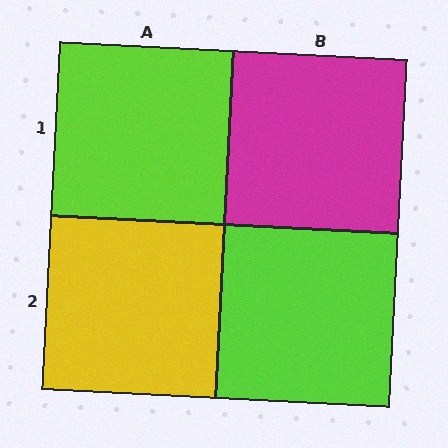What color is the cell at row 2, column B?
Lime.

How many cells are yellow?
1 cell is yellow.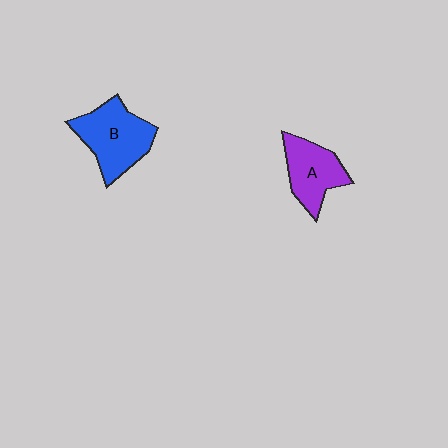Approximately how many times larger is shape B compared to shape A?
Approximately 1.3 times.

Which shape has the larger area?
Shape B (blue).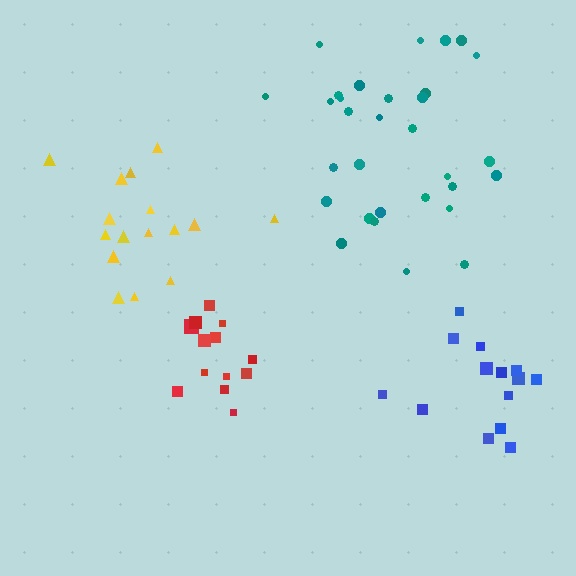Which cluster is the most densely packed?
Red.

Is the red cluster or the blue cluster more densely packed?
Red.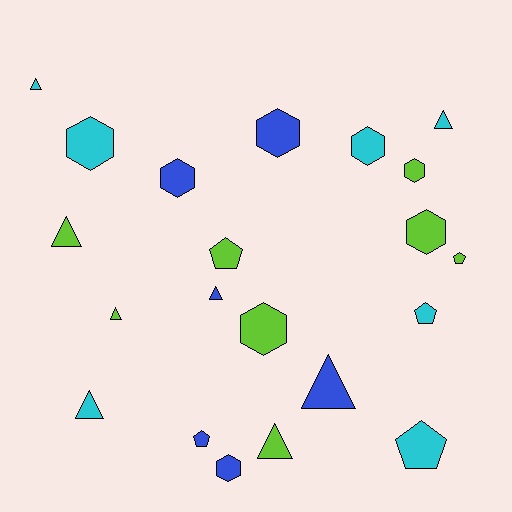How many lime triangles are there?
There are 3 lime triangles.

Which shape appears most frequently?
Hexagon, with 8 objects.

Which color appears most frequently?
Lime, with 8 objects.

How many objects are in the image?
There are 21 objects.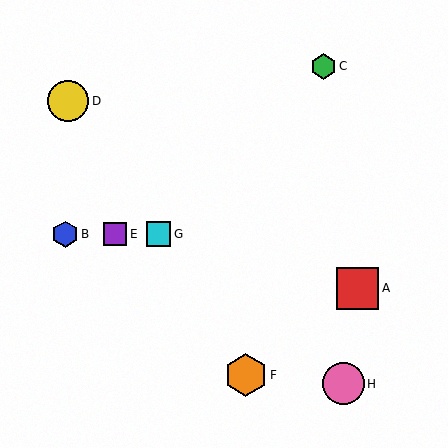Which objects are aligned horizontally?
Objects B, E, G are aligned horizontally.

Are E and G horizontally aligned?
Yes, both are at y≈234.